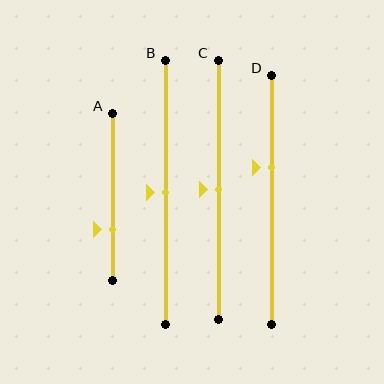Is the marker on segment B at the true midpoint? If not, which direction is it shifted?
Yes, the marker on segment B is at the true midpoint.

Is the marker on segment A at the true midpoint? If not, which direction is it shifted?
No, the marker on segment A is shifted downward by about 20% of the segment length.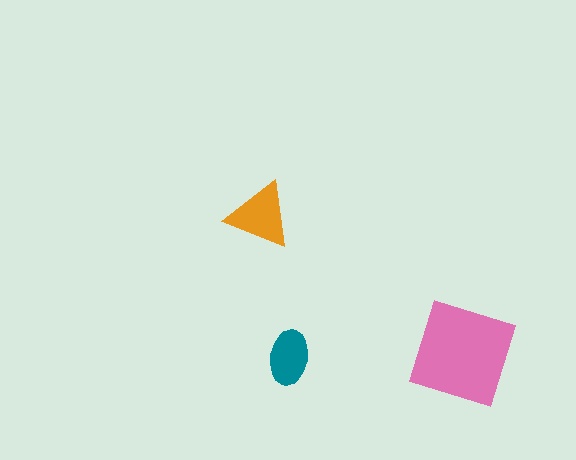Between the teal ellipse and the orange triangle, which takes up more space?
The orange triangle.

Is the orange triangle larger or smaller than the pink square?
Smaller.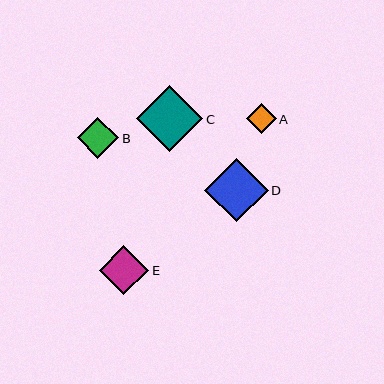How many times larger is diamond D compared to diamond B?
Diamond D is approximately 1.5 times the size of diamond B.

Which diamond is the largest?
Diamond C is the largest with a size of approximately 66 pixels.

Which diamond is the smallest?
Diamond A is the smallest with a size of approximately 30 pixels.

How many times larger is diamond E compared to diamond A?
Diamond E is approximately 1.6 times the size of diamond A.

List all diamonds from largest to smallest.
From largest to smallest: C, D, E, B, A.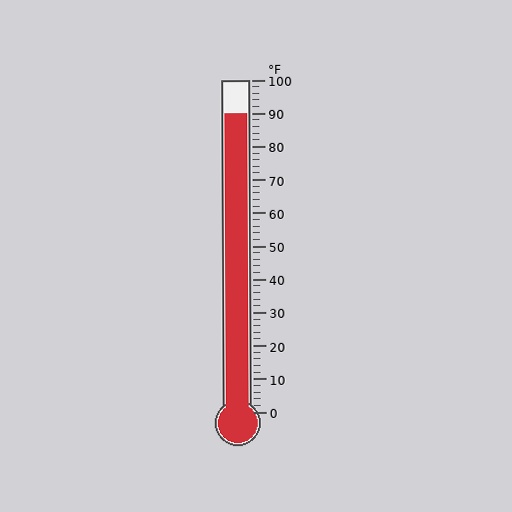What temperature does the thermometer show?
The thermometer shows approximately 90°F.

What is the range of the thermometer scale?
The thermometer scale ranges from 0°F to 100°F.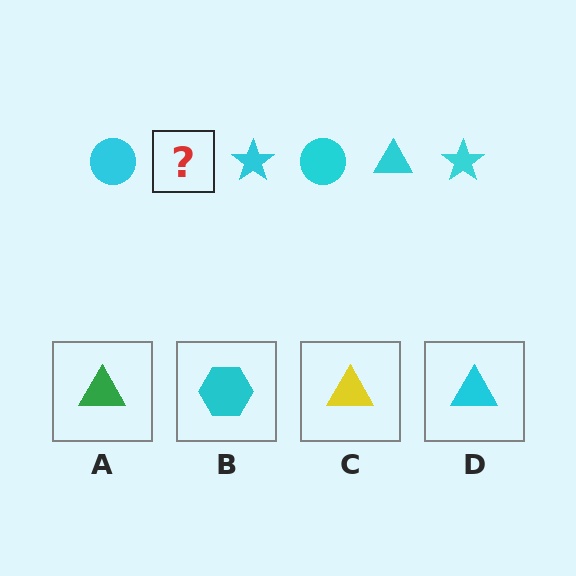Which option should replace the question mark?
Option D.